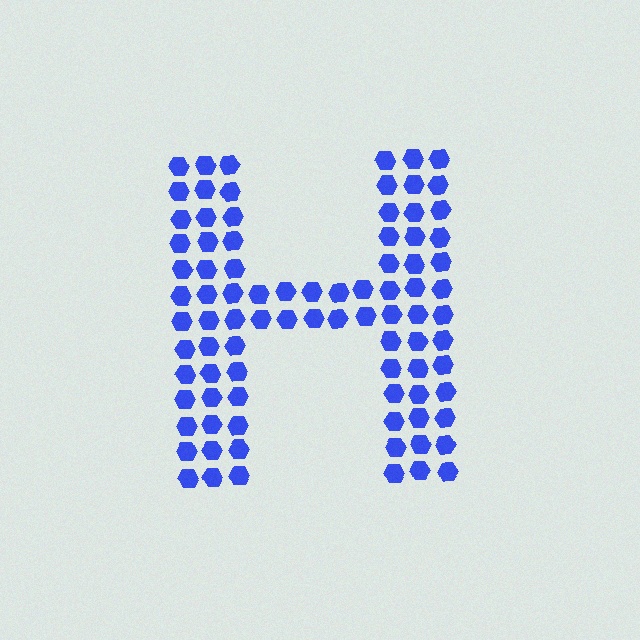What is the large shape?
The large shape is the letter H.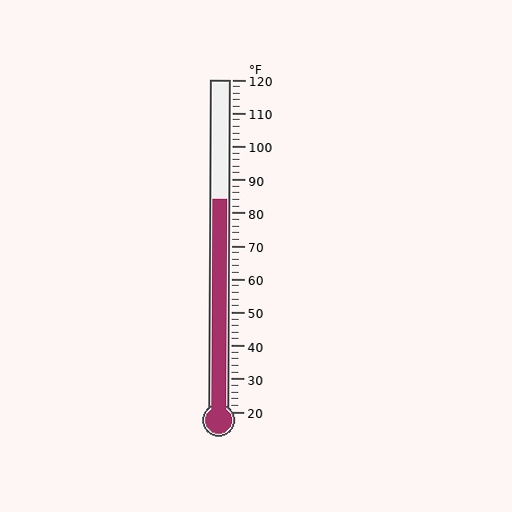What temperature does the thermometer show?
The thermometer shows approximately 84°F.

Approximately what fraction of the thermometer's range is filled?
The thermometer is filled to approximately 65% of its range.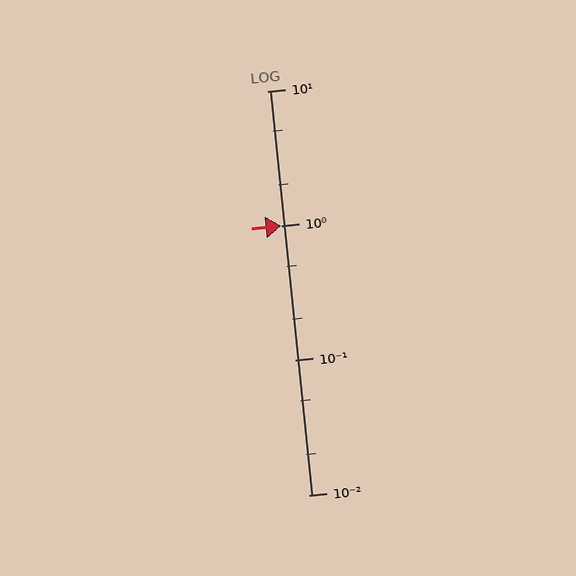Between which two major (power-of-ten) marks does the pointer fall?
The pointer is between 1 and 10.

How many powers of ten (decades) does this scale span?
The scale spans 3 decades, from 0.01 to 10.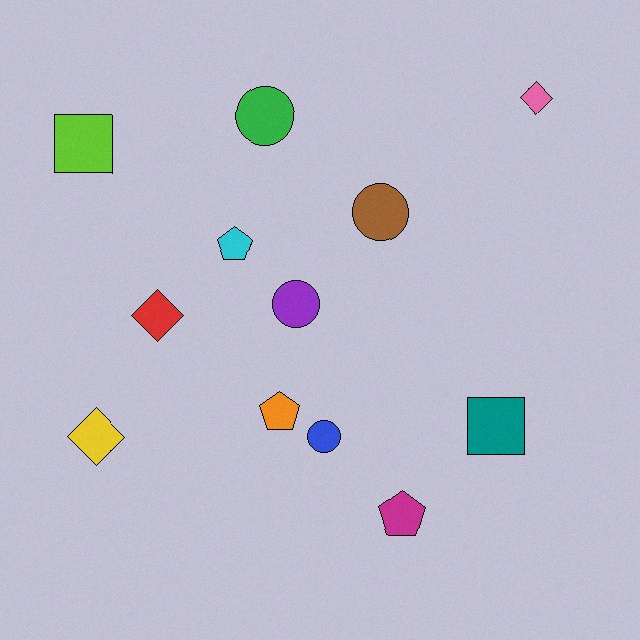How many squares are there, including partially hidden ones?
There are 2 squares.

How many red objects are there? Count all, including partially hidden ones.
There is 1 red object.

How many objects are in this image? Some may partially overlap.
There are 12 objects.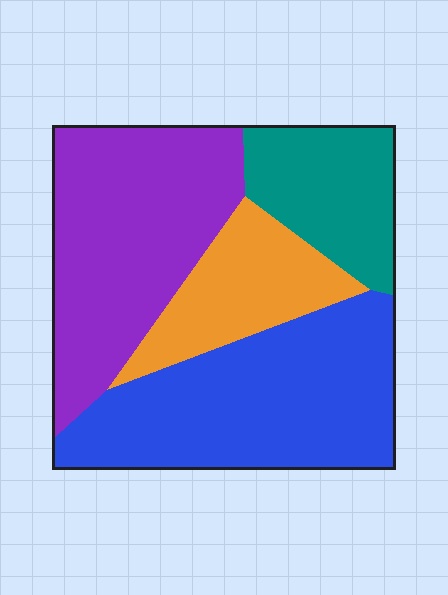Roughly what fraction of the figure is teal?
Teal covers around 15% of the figure.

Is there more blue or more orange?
Blue.